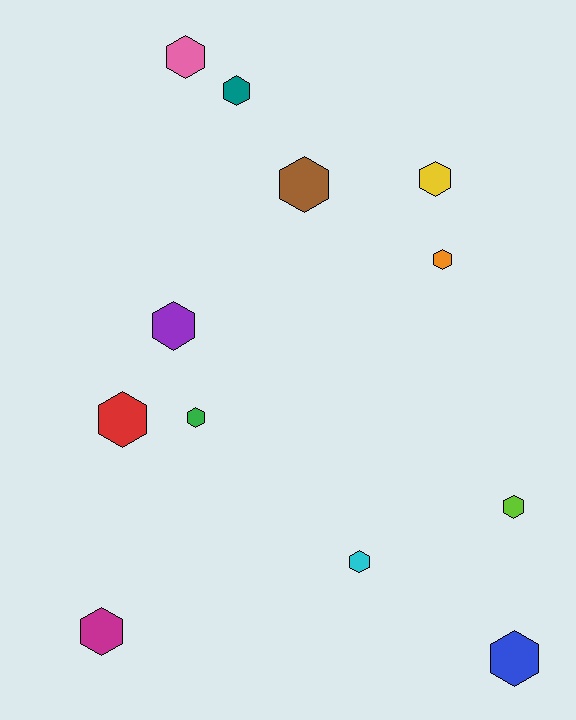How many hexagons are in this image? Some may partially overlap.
There are 12 hexagons.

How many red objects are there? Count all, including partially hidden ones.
There is 1 red object.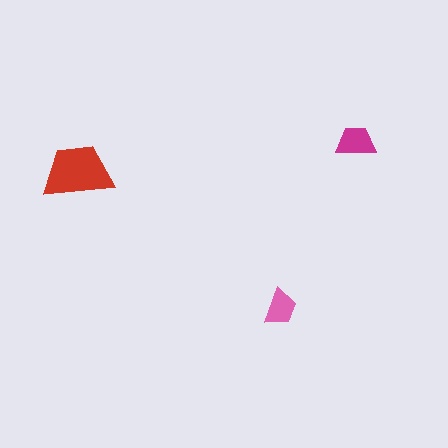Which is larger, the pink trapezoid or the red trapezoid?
The red one.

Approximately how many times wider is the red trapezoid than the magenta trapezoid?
About 2 times wider.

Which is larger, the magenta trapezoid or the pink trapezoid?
The magenta one.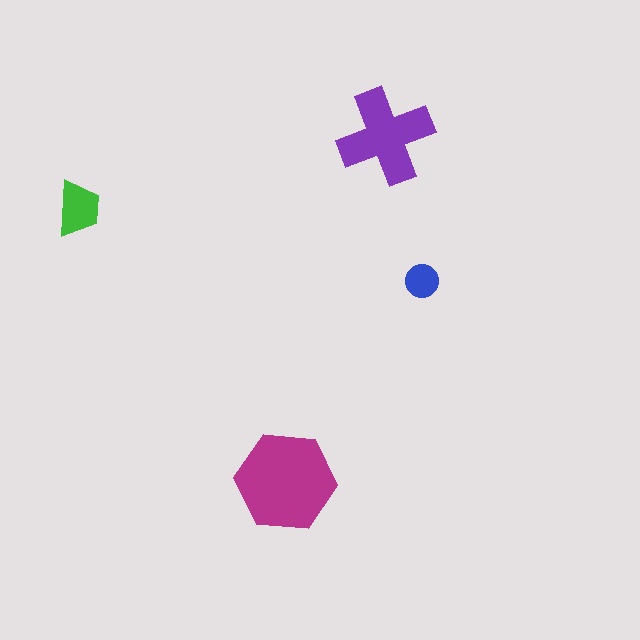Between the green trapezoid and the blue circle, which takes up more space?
The green trapezoid.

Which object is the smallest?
The blue circle.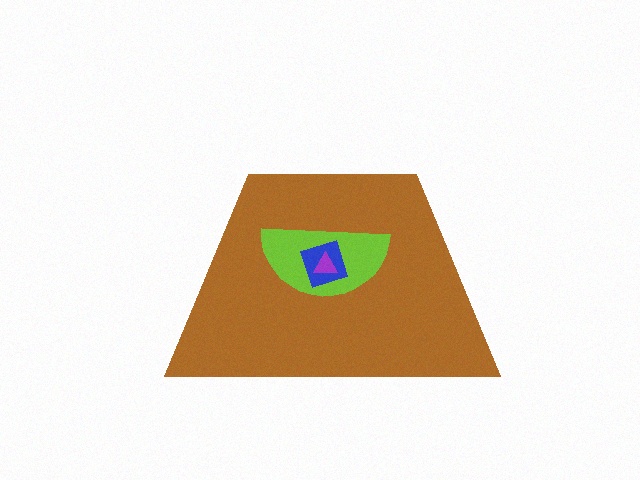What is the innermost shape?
The purple triangle.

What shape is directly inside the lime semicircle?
The blue square.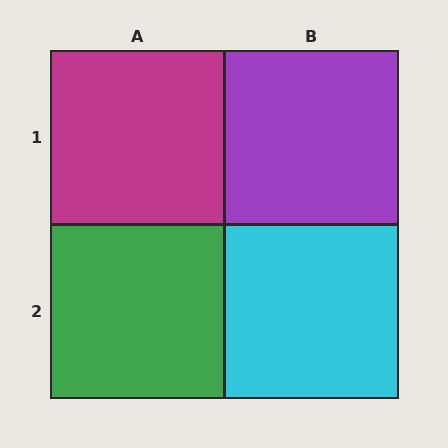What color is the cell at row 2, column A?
Green.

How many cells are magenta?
1 cell is magenta.